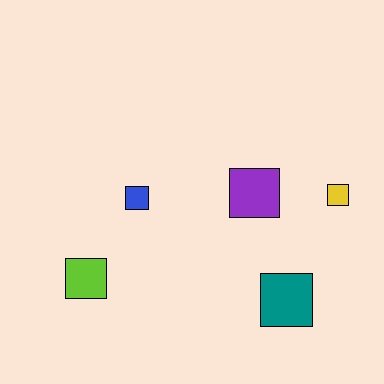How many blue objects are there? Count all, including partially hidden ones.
There is 1 blue object.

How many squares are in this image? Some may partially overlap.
There are 5 squares.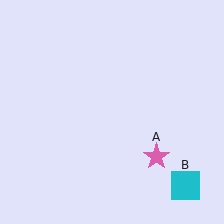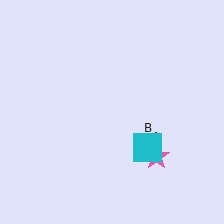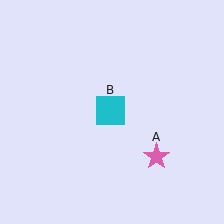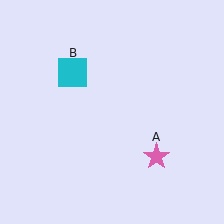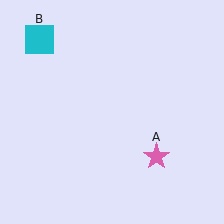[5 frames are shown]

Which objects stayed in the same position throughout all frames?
Pink star (object A) remained stationary.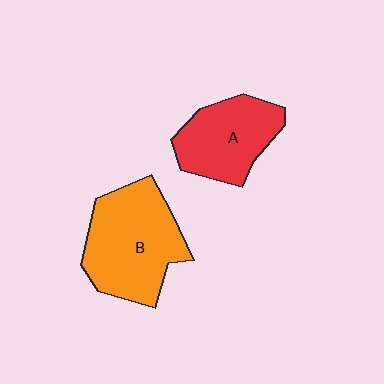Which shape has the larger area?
Shape B (orange).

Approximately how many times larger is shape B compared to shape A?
Approximately 1.4 times.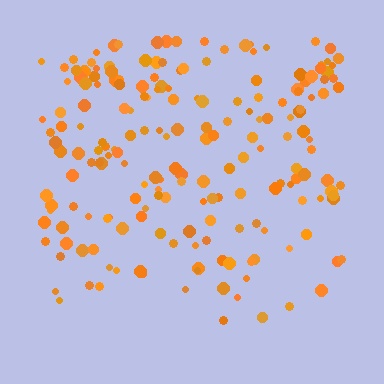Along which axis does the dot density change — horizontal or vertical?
Vertical.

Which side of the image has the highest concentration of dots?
The top.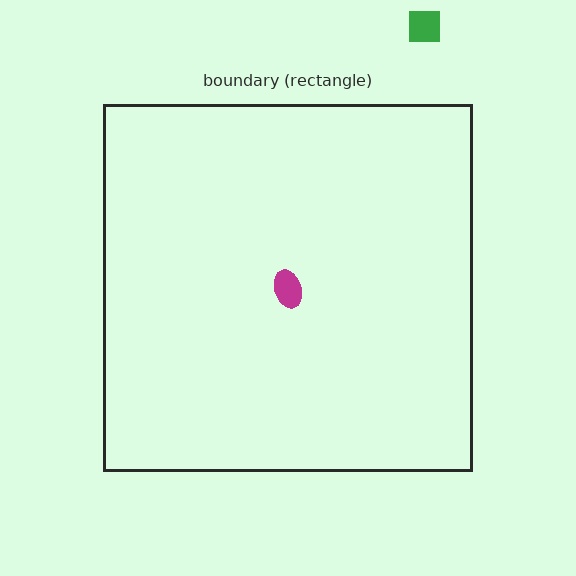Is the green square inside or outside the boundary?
Outside.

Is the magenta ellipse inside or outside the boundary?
Inside.